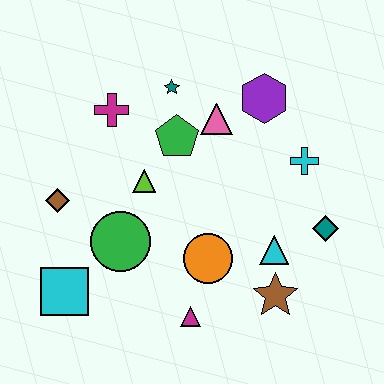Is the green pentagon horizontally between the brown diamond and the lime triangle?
No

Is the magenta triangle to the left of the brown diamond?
No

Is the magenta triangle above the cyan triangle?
No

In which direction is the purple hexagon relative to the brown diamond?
The purple hexagon is to the right of the brown diamond.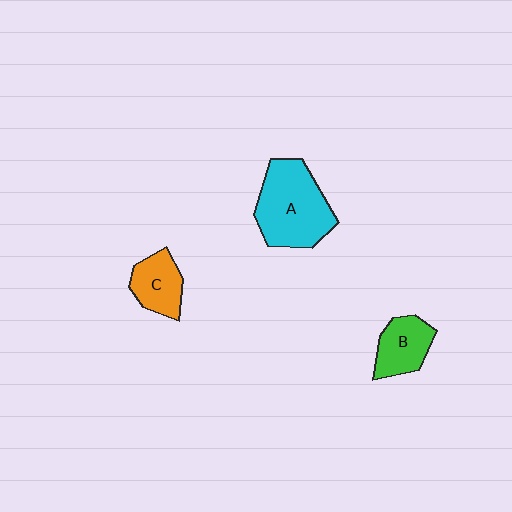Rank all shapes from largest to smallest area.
From largest to smallest: A (cyan), B (green), C (orange).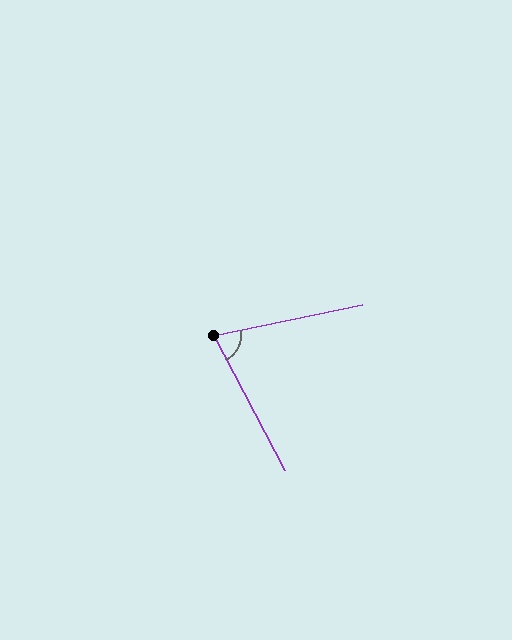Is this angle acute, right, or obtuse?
It is acute.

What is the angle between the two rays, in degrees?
Approximately 74 degrees.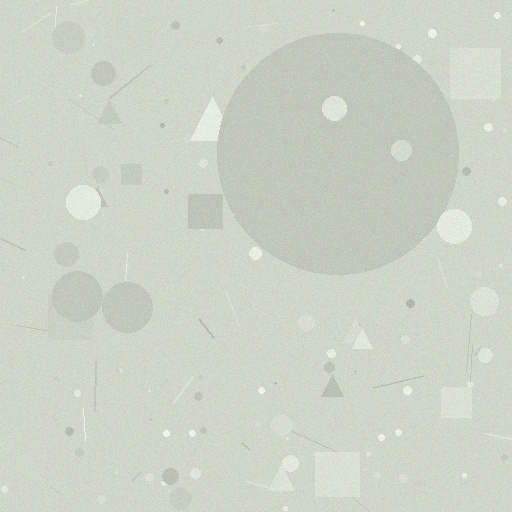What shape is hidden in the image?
A circle is hidden in the image.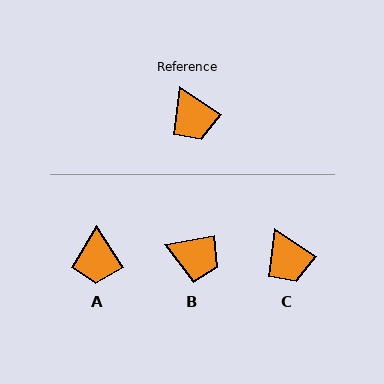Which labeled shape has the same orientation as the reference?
C.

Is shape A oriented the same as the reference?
No, it is off by about 23 degrees.